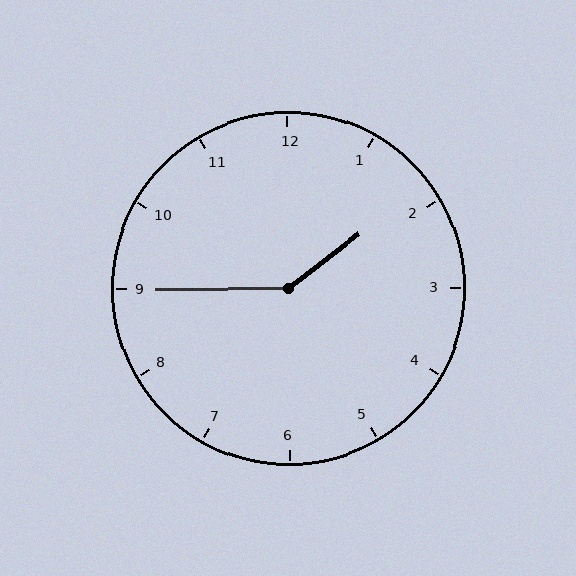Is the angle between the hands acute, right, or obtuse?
It is obtuse.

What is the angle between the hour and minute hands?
Approximately 142 degrees.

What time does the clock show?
1:45.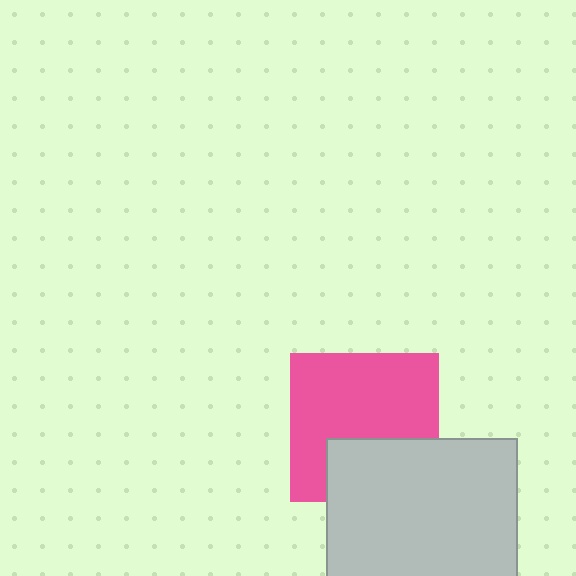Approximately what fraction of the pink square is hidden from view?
Roughly 33% of the pink square is hidden behind the light gray square.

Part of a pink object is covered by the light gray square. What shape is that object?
It is a square.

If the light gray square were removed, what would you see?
You would see the complete pink square.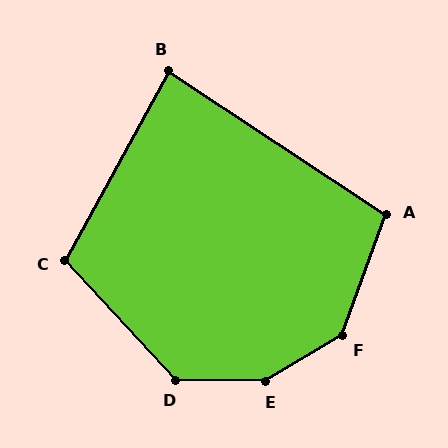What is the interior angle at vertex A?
Approximately 103 degrees (obtuse).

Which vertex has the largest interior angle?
E, at approximately 148 degrees.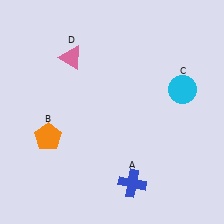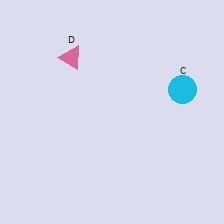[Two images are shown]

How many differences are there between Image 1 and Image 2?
There are 2 differences between the two images.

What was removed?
The orange pentagon (B), the blue cross (A) were removed in Image 2.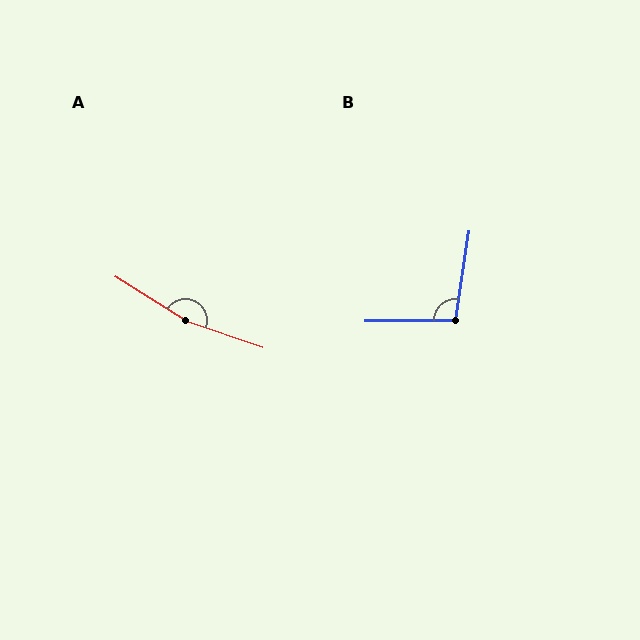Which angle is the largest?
A, at approximately 167 degrees.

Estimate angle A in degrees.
Approximately 167 degrees.